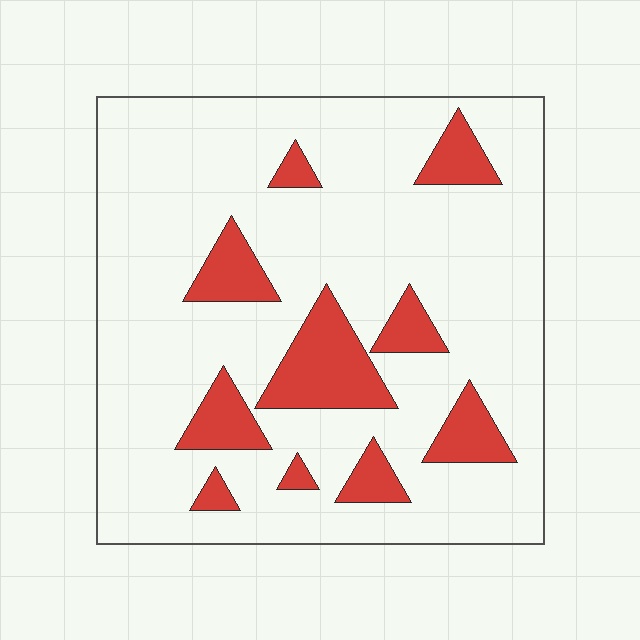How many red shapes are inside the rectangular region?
10.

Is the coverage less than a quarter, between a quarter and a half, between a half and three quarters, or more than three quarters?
Less than a quarter.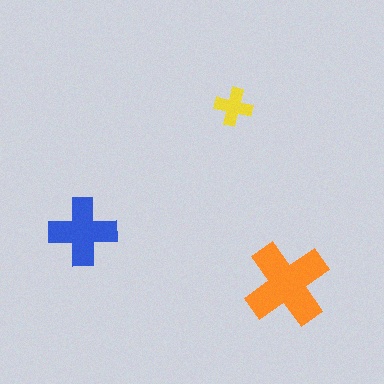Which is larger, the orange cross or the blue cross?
The orange one.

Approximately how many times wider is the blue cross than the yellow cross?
About 2 times wider.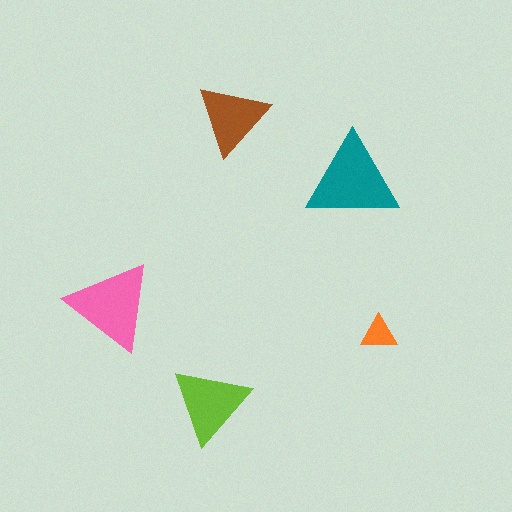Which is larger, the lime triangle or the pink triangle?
The pink one.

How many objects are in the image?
There are 5 objects in the image.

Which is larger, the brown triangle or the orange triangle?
The brown one.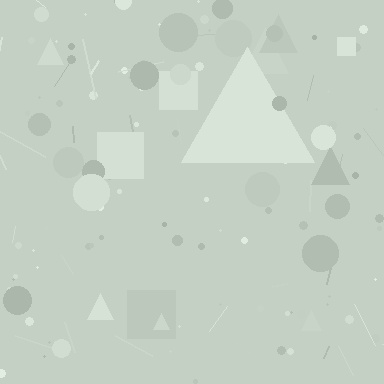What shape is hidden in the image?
A triangle is hidden in the image.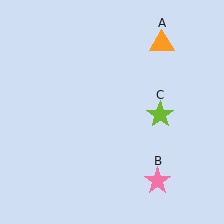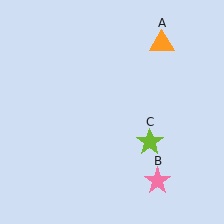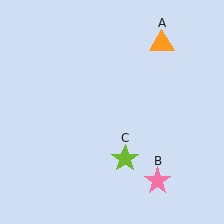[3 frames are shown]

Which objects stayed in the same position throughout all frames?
Orange triangle (object A) and pink star (object B) remained stationary.